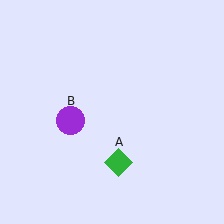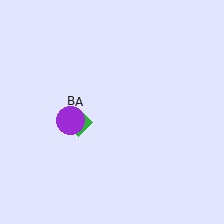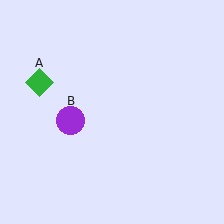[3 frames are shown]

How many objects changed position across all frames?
1 object changed position: green diamond (object A).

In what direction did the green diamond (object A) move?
The green diamond (object A) moved up and to the left.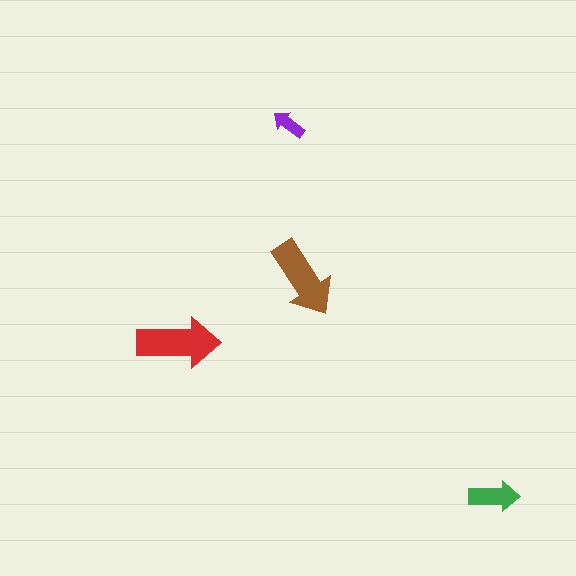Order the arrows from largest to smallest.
the red one, the brown one, the green one, the purple one.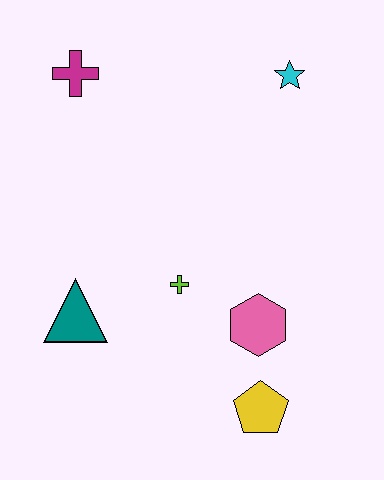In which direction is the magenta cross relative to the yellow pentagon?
The magenta cross is above the yellow pentagon.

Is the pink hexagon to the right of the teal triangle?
Yes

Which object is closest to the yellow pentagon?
The pink hexagon is closest to the yellow pentagon.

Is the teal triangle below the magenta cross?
Yes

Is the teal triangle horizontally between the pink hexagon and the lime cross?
No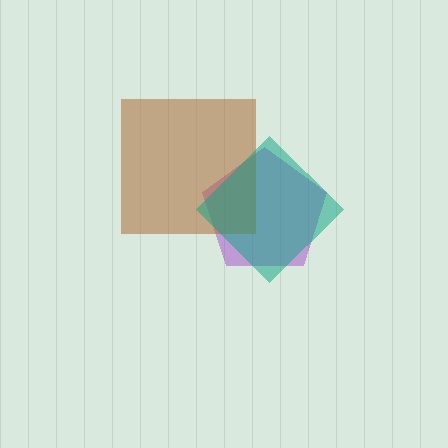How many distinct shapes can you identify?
There are 3 distinct shapes: a purple pentagon, a brown square, a teal diamond.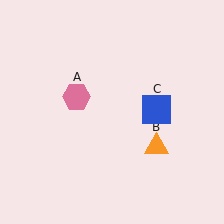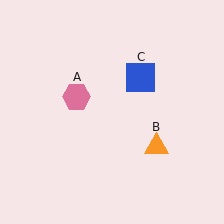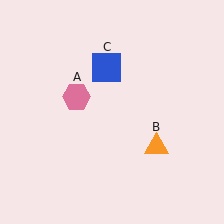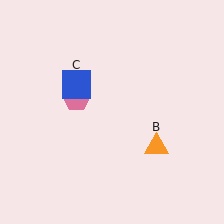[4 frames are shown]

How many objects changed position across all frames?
1 object changed position: blue square (object C).